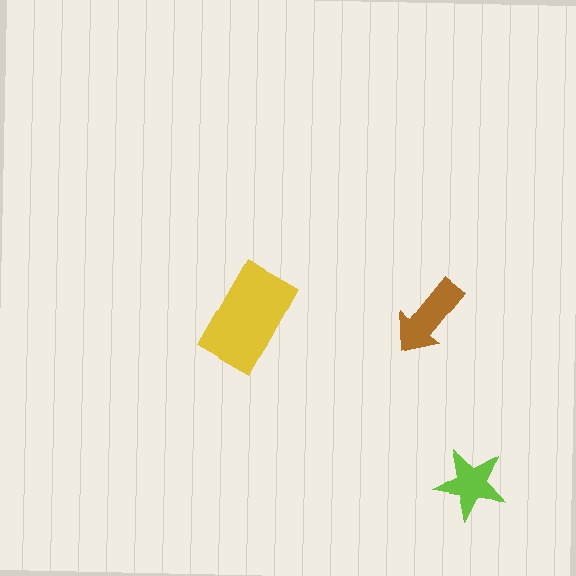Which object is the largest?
The yellow rectangle.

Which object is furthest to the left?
The yellow rectangle is leftmost.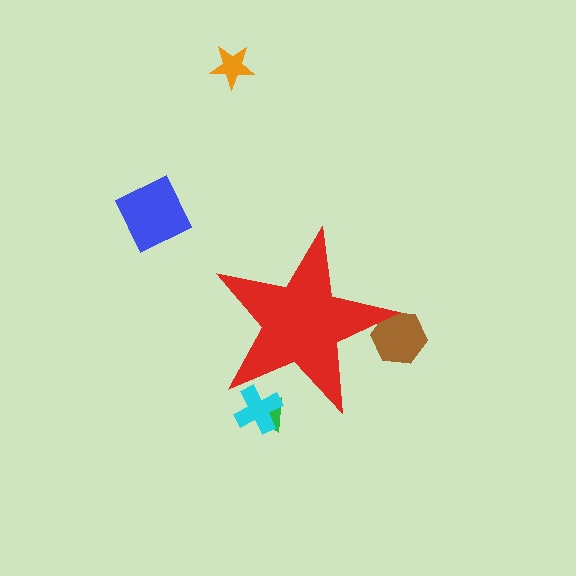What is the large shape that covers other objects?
A red star.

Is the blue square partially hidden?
No, the blue square is fully visible.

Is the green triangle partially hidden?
Yes, the green triangle is partially hidden behind the red star.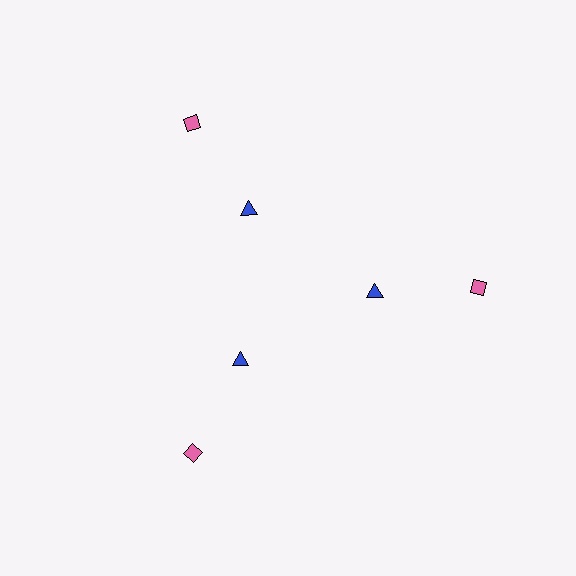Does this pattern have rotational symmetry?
Yes, this pattern has 3-fold rotational symmetry. It looks the same after rotating 120 degrees around the center.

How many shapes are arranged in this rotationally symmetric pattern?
There are 6 shapes, arranged in 3 groups of 2.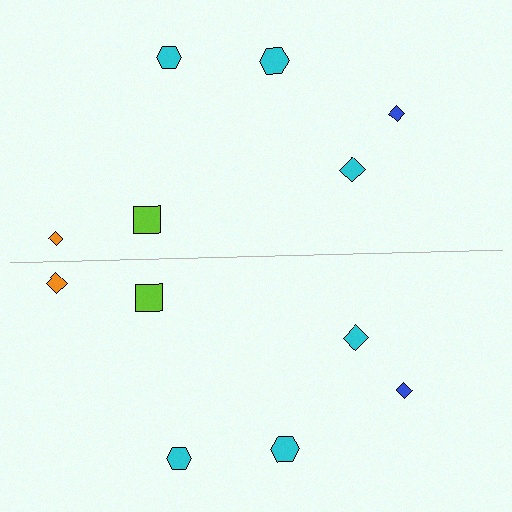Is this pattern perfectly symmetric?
No, the pattern is not perfectly symmetric. The orange diamond on the bottom side has a different size than its mirror counterpart.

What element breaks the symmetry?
The orange diamond on the bottom side has a different size than its mirror counterpart.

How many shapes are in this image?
There are 12 shapes in this image.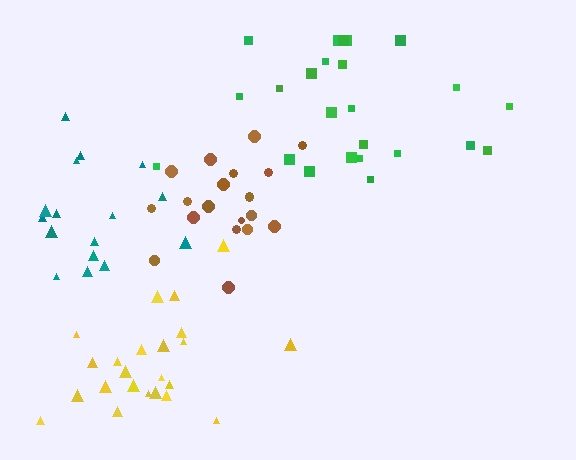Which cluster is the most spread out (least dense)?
Teal.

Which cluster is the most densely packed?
Brown.